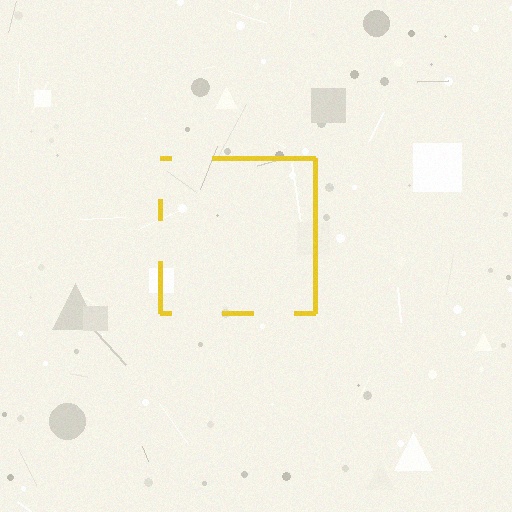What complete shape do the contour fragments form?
The contour fragments form a square.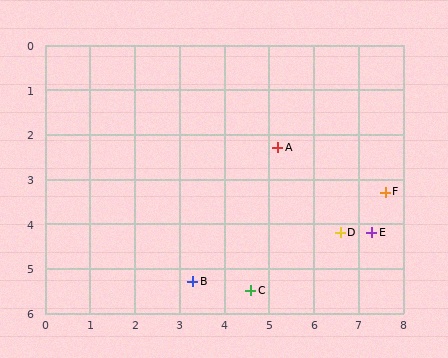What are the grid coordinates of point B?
Point B is at approximately (3.3, 5.3).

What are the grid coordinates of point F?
Point F is at approximately (7.6, 3.3).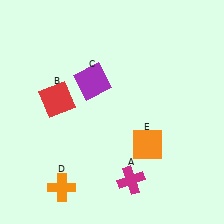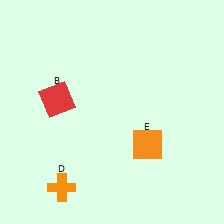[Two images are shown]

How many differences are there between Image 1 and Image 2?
There are 2 differences between the two images.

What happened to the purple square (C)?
The purple square (C) was removed in Image 2. It was in the top-left area of Image 1.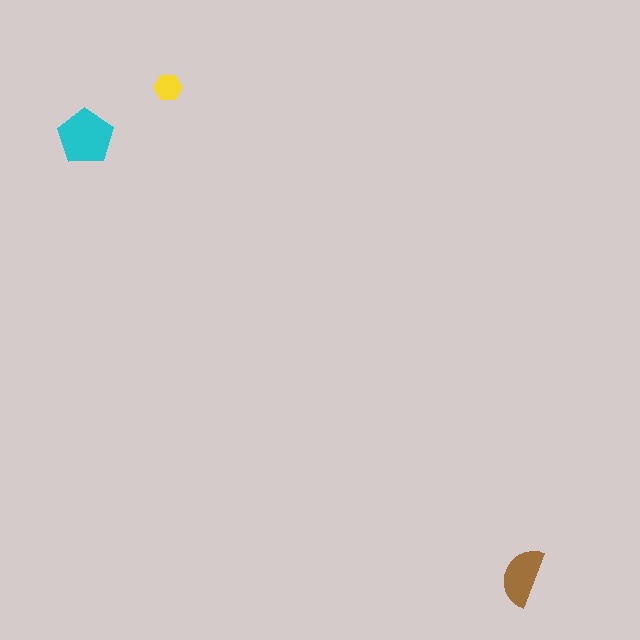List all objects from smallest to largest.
The yellow hexagon, the brown semicircle, the cyan pentagon.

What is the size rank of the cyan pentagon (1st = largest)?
1st.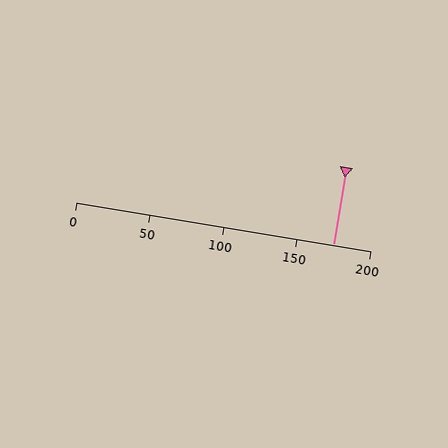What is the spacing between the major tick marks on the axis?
The major ticks are spaced 50 apart.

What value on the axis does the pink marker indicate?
The marker indicates approximately 175.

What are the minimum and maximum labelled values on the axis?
The axis runs from 0 to 200.